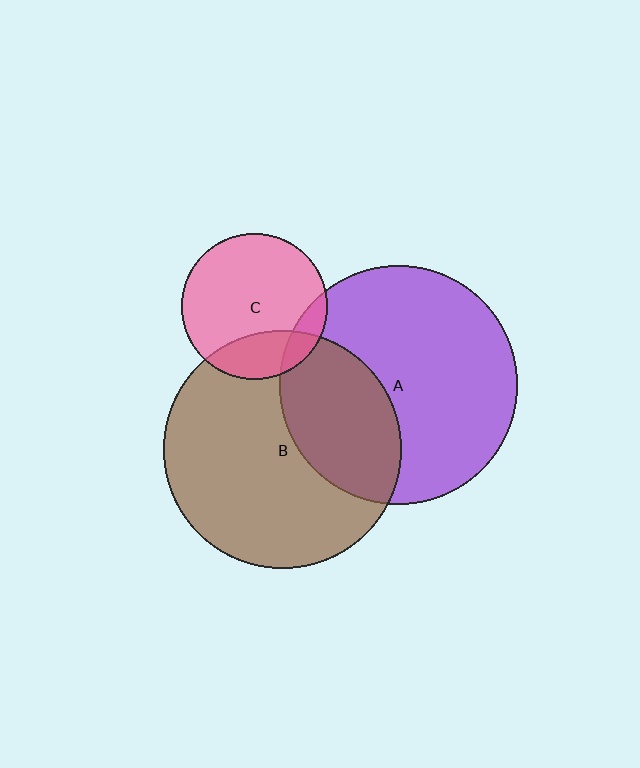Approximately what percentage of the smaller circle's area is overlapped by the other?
Approximately 35%.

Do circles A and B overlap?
Yes.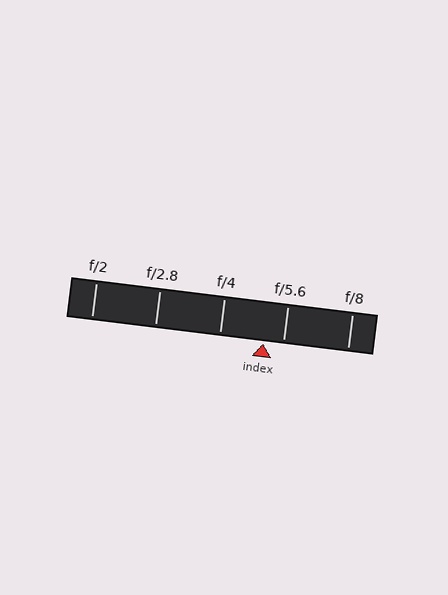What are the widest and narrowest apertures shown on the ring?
The widest aperture shown is f/2 and the narrowest is f/8.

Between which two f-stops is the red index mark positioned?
The index mark is between f/4 and f/5.6.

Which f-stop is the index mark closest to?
The index mark is closest to f/5.6.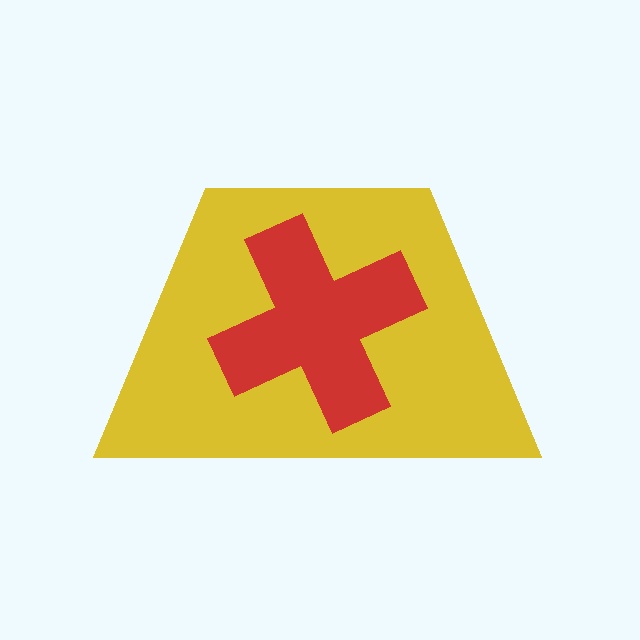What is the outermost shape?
The yellow trapezoid.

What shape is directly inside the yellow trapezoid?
The red cross.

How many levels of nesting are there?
2.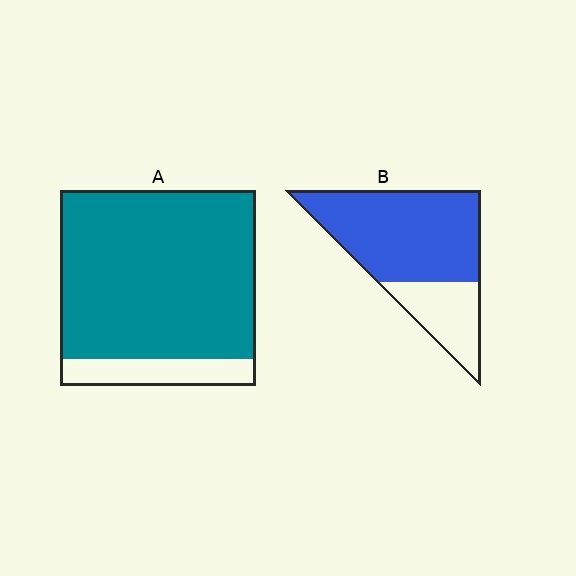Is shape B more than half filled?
Yes.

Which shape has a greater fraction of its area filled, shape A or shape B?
Shape A.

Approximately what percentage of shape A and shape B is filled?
A is approximately 85% and B is approximately 70%.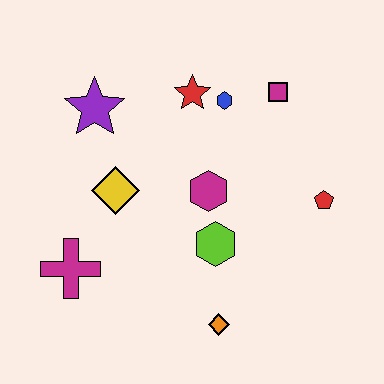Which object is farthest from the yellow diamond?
The red pentagon is farthest from the yellow diamond.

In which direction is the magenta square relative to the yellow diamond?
The magenta square is to the right of the yellow diamond.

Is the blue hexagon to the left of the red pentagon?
Yes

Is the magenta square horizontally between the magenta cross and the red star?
No